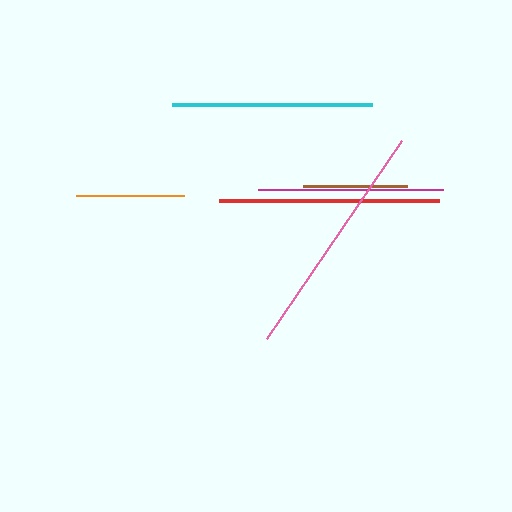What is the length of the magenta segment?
The magenta segment is approximately 186 pixels long.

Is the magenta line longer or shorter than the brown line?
The magenta line is longer than the brown line.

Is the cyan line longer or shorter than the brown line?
The cyan line is longer than the brown line.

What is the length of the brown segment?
The brown segment is approximately 104 pixels long.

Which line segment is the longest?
The pink line is the longest at approximately 240 pixels.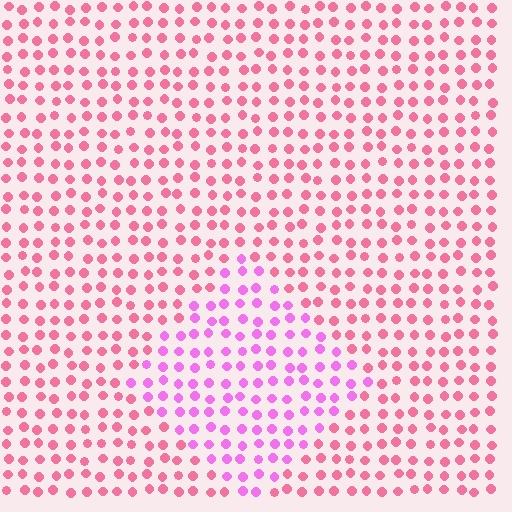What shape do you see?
I see a diamond.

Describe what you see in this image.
The image is filled with small pink elements in a uniform arrangement. A diamond-shaped region is visible where the elements are tinted to a slightly different hue, forming a subtle color boundary.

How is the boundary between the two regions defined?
The boundary is defined purely by a slight shift in hue (about 37 degrees). Spacing, size, and orientation are identical on both sides.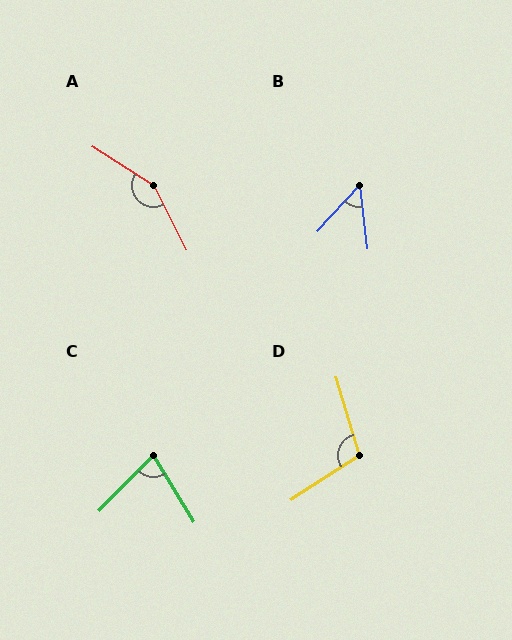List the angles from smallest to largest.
B (49°), C (76°), D (107°), A (149°).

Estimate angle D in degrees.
Approximately 107 degrees.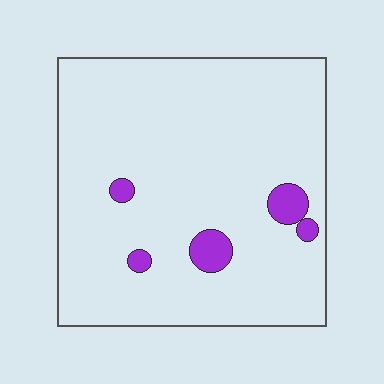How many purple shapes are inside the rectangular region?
5.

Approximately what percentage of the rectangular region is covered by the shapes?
Approximately 5%.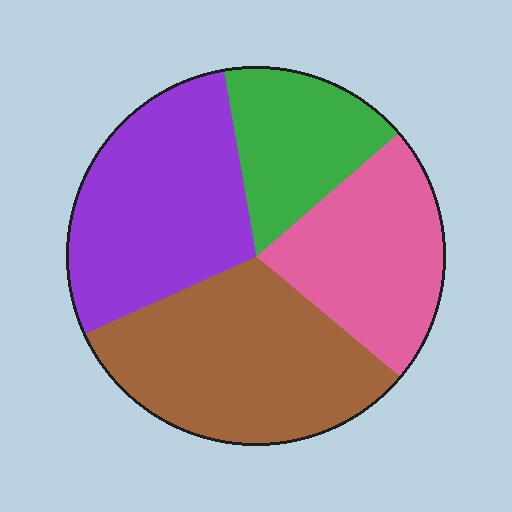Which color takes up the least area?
Green, at roughly 15%.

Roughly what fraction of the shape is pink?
Pink covers around 20% of the shape.